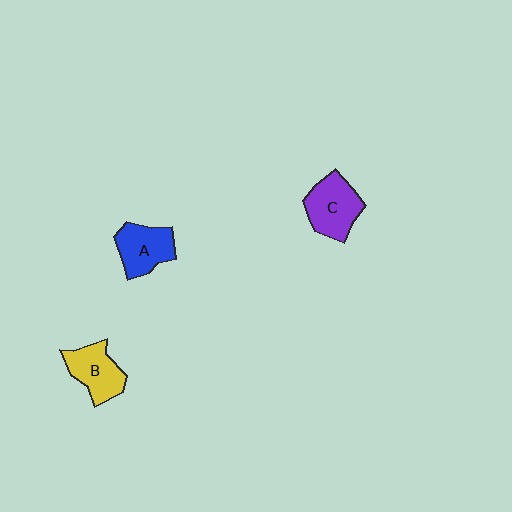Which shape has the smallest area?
Shape A (blue).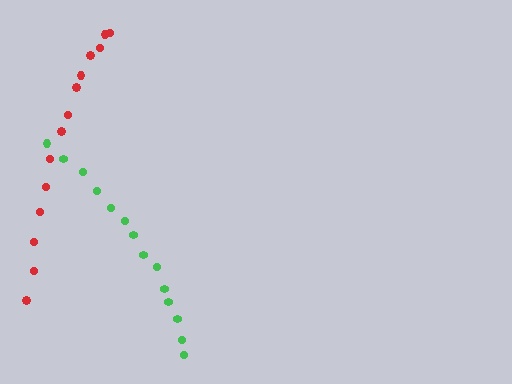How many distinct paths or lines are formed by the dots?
There are 2 distinct paths.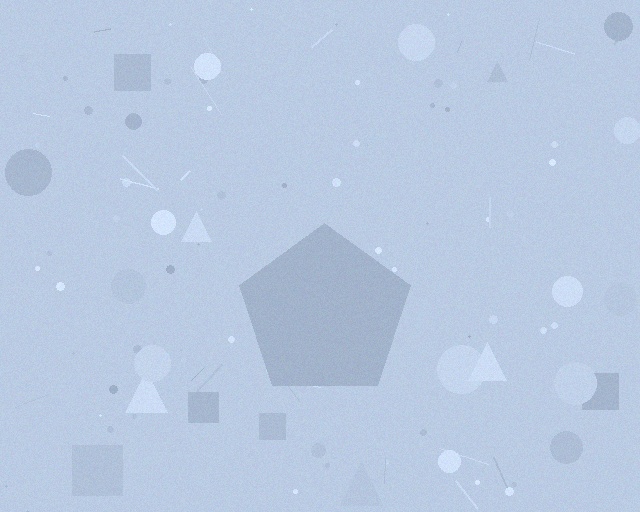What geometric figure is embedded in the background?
A pentagon is embedded in the background.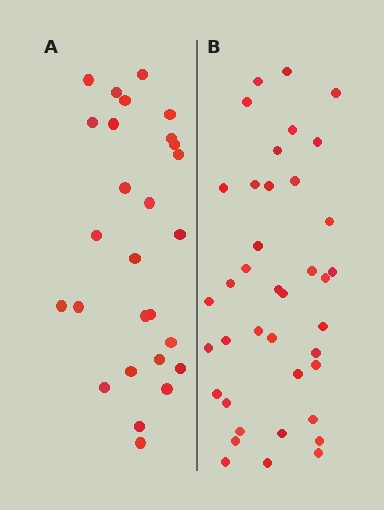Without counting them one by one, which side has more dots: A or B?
Region B (the right region) has more dots.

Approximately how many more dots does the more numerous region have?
Region B has roughly 12 or so more dots than region A.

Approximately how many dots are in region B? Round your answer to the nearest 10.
About 40 dots. (The exact count is 39, which rounds to 40.)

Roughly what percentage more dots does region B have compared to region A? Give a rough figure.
About 45% more.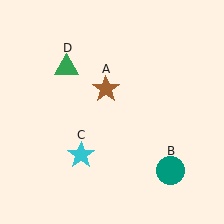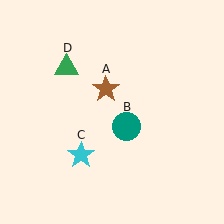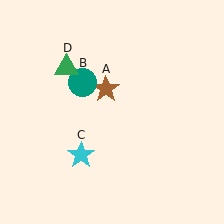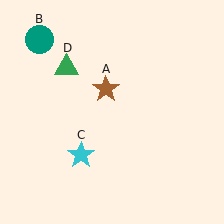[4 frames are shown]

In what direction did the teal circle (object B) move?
The teal circle (object B) moved up and to the left.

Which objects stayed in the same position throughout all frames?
Brown star (object A) and cyan star (object C) and green triangle (object D) remained stationary.